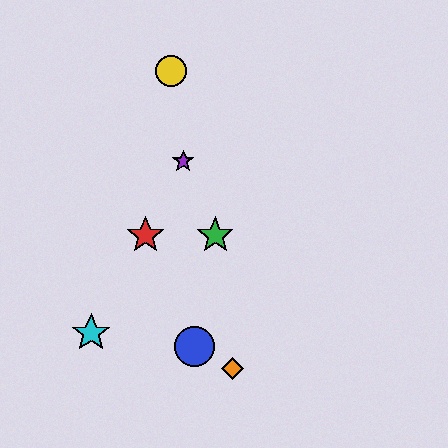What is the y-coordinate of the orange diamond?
The orange diamond is at y≈368.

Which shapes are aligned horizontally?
The red star, the green star are aligned horizontally.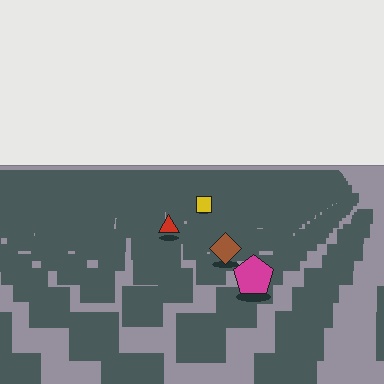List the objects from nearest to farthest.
From nearest to farthest: the magenta pentagon, the brown diamond, the red triangle, the yellow square.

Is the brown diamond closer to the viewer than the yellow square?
Yes. The brown diamond is closer — you can tell from the texture gradient: the ground texture is coarser near it.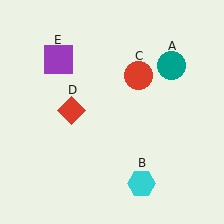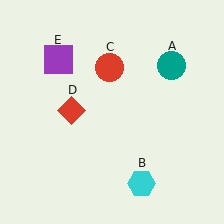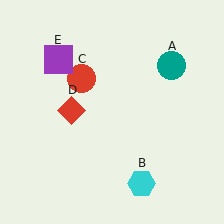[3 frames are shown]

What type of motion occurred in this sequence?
The red circle (object C) rotated counterclockwise around the center of the scene.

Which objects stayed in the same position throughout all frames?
Teal circle (object A) and cyan hexagon (object B) and red diamond (object D) and purple square (object E) remained stationary.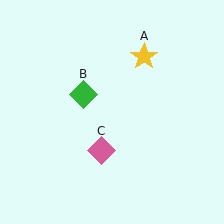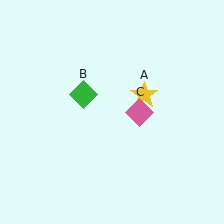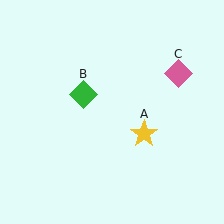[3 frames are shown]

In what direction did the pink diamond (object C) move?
The pink diamond (object C) moved up and to the right.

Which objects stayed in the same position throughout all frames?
Green diamond (object B) remained stationary.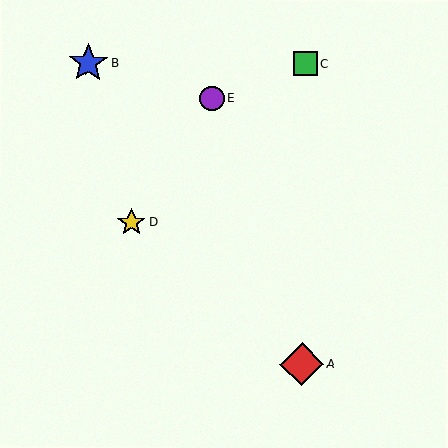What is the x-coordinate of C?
Object C is at x≈305.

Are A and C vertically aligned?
Yes, both are at x≈302.